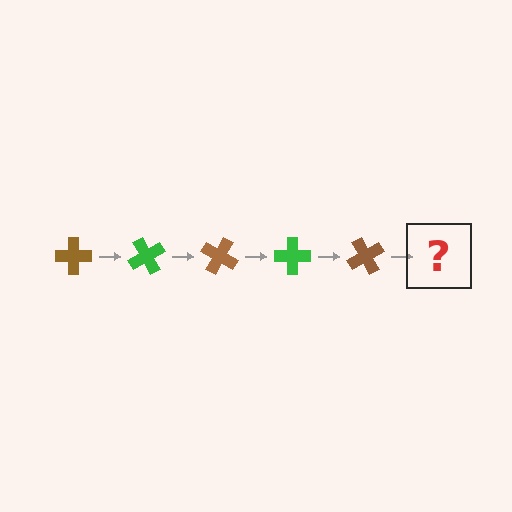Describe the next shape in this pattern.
It should be a green cross, rotated 300 degrees from the start.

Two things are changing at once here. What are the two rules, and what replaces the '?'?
The two rules are that it rotates 60 degrees each step and the color cycles through brown and green. The '?' should be a green cross, rotated 300 degrees from the start.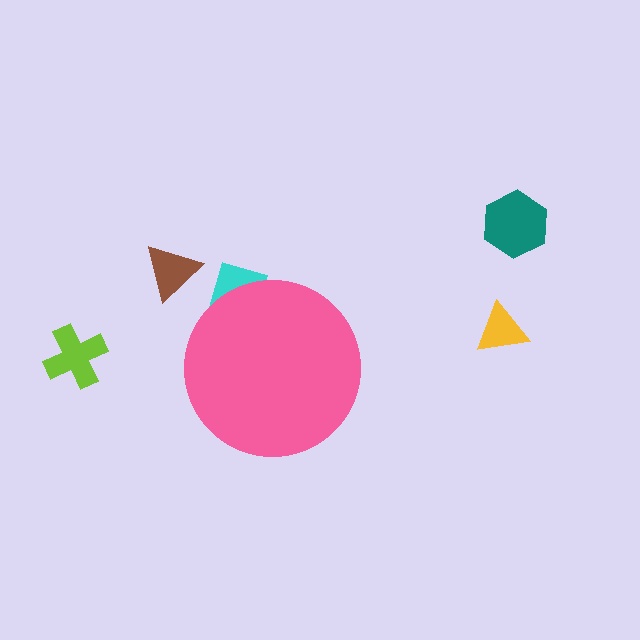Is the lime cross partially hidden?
No, the lime cross is fully visible.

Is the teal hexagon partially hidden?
No, the teal hexagon is fully visible.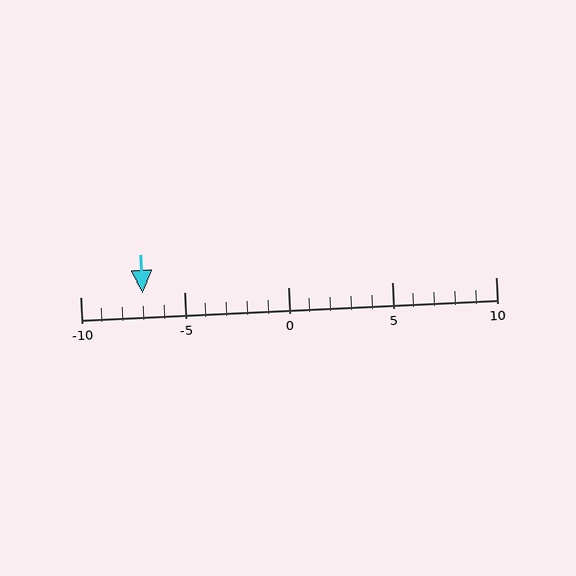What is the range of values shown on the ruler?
The ruler shows values from -10 to 10.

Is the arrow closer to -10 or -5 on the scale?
The arrow is closer to -5.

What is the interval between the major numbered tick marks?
The major tick marks are spaced 5 units apart.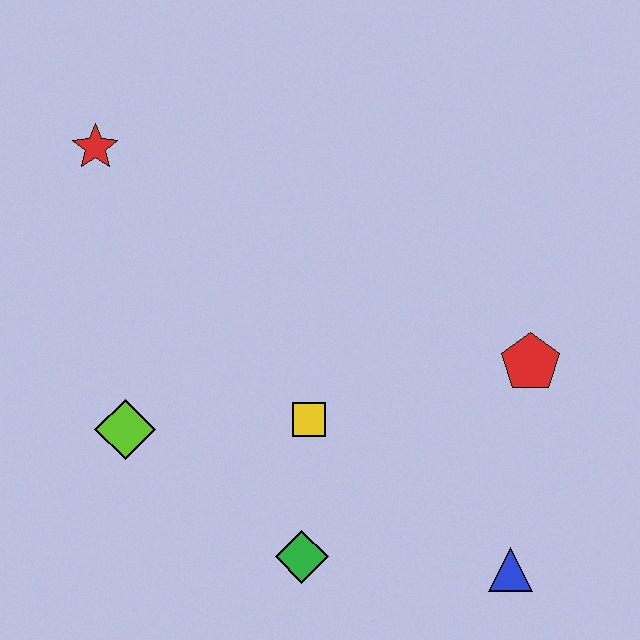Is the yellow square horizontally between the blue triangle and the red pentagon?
No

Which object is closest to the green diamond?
The yellow square is closest to the green diamond.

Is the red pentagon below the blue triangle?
No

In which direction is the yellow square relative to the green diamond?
The yellow square is above the green diamond.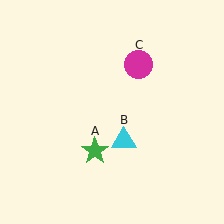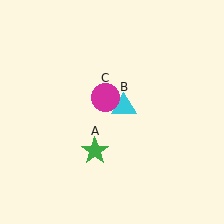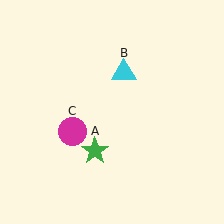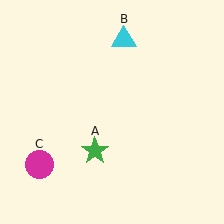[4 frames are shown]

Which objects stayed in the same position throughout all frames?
Green star (object A) remained stationary.